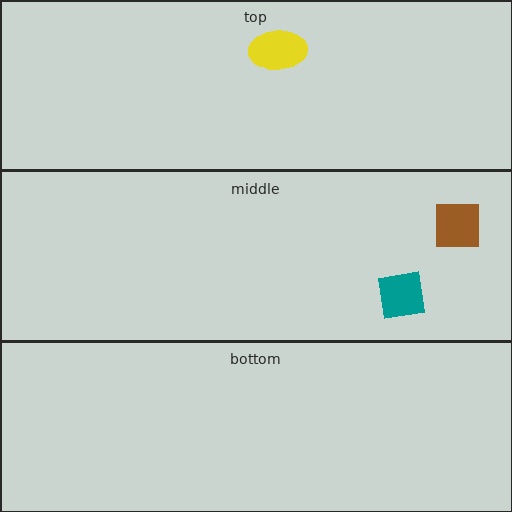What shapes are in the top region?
The yellow ellipse.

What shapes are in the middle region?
The brown square, the teal square.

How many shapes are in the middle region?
2.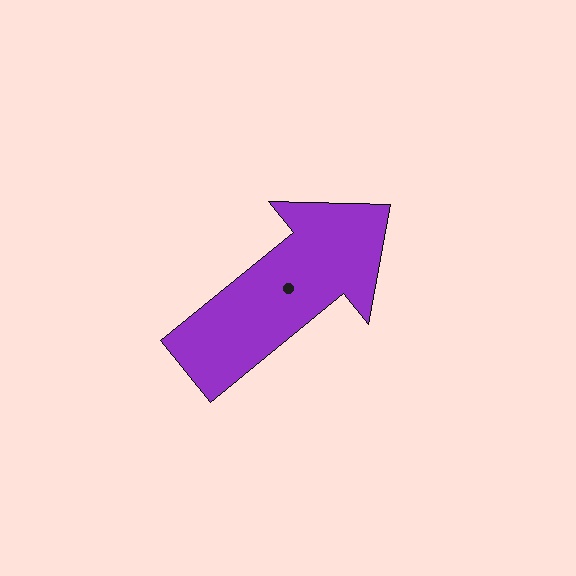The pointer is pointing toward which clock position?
Roughly 2 o'clock.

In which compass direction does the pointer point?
Northeast.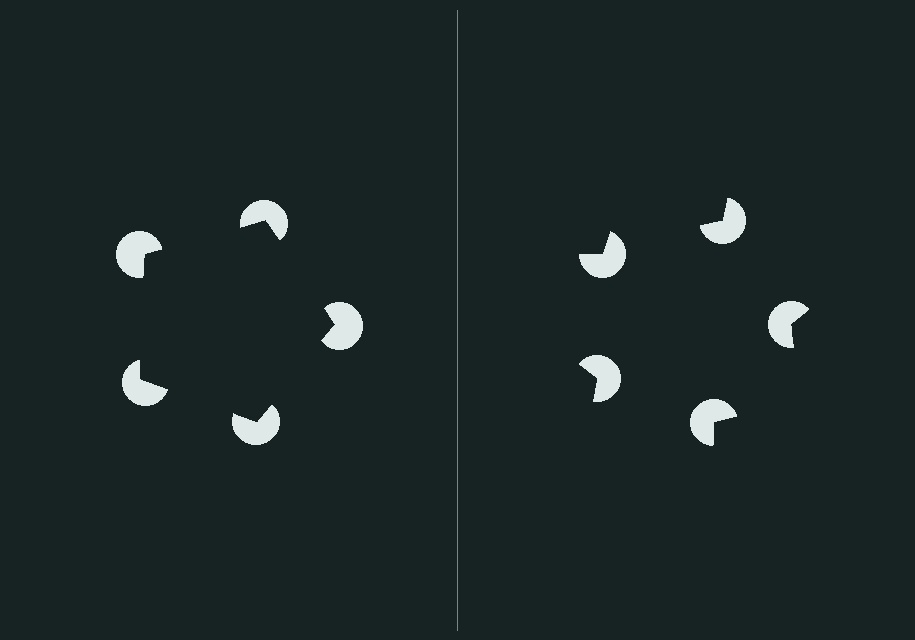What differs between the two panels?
The pac-man discs are positioned identically on both sides; only the wedge orientations differ. On the left they align to a pentagon; on the right they are misaligned.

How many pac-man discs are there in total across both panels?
10 — 5 on each side.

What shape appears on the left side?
An illusory pentagon.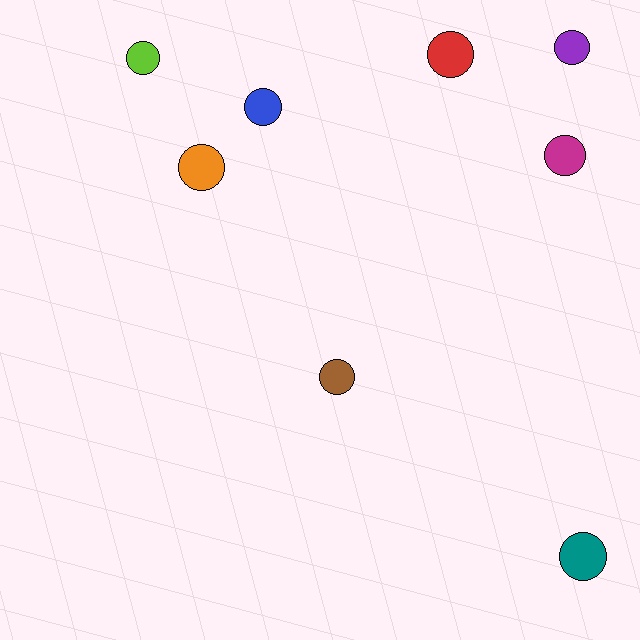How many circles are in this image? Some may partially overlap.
There are 8 circles.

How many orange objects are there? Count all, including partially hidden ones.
There is 1 orange object.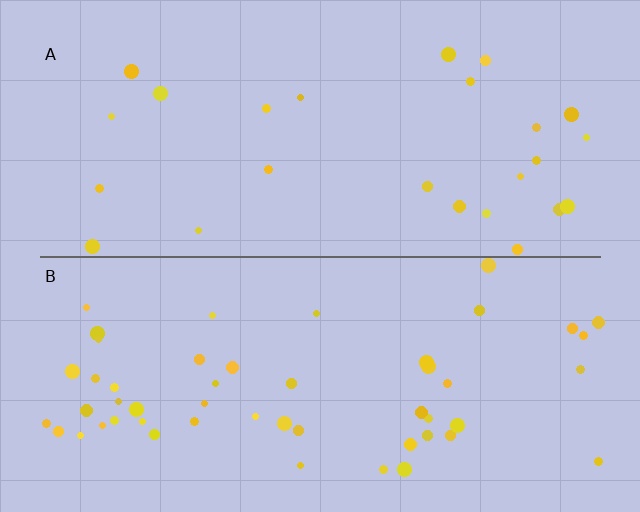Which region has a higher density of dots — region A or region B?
B (the bottom).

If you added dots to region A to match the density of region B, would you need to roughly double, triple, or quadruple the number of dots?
Approximately double.